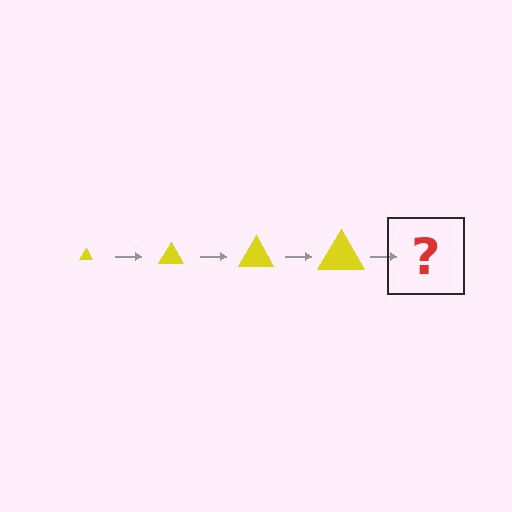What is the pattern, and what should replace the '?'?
The pattern is that the triangle gets progressively larger each step. The '?' should be a yellow triangle, larger than the previous one.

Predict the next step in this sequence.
The next step is a yellow triangle, larger than the previous one.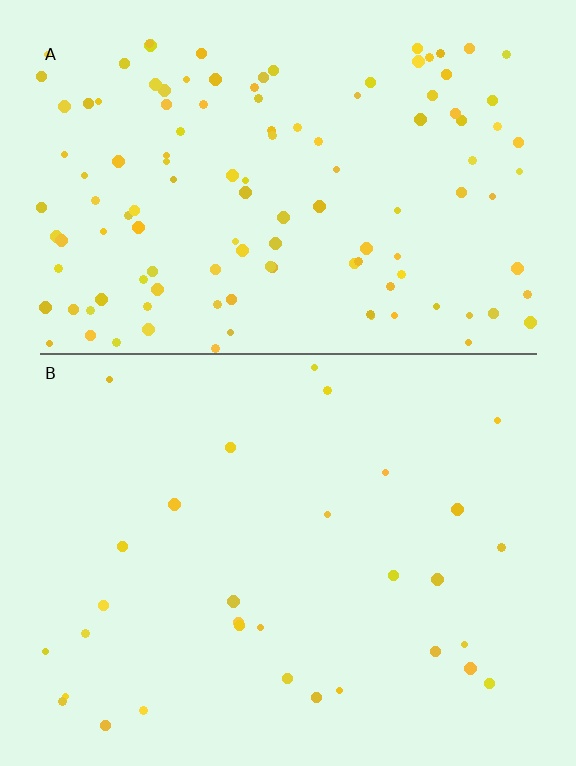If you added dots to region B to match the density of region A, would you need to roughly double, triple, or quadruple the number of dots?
Approximately quadruple.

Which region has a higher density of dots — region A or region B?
A (the top).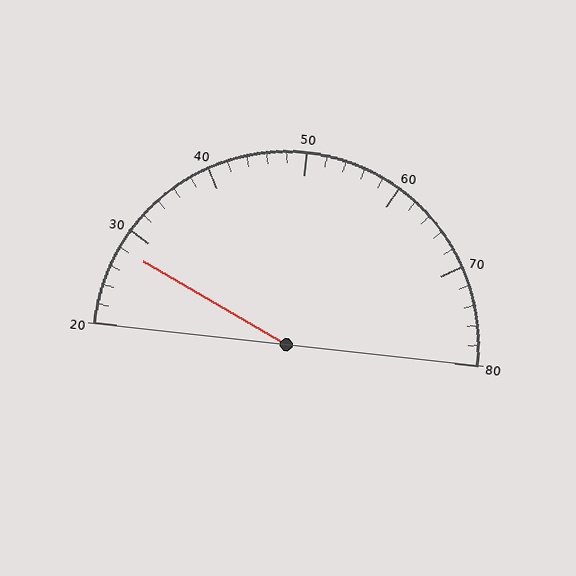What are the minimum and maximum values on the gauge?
The gauge ranges from 20 to 80.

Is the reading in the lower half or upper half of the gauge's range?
The reading is in the lower half of the range (20 to 80).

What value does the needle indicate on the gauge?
The needle indicates approximately 28.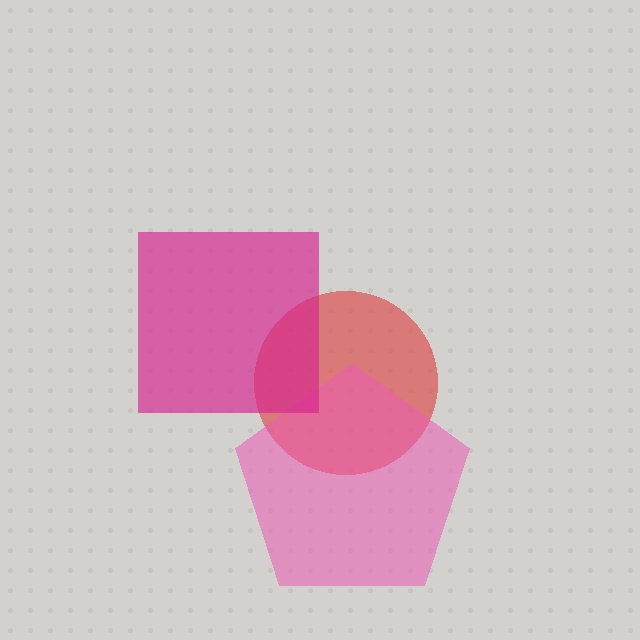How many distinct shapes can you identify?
There are 3 distinct shapes: a red circle, a pink pentagon, a magenta square.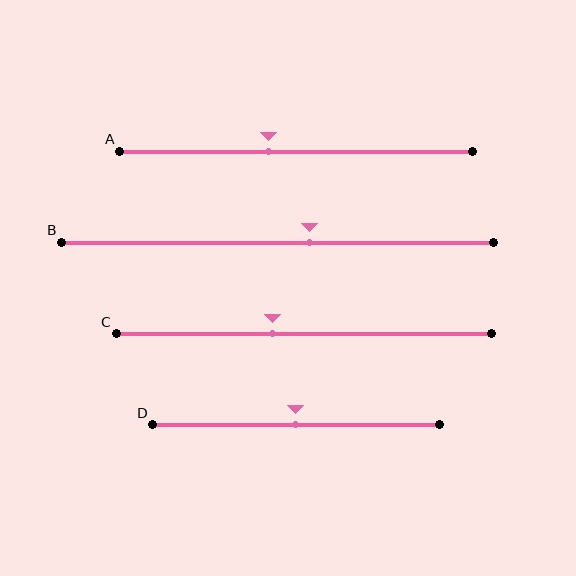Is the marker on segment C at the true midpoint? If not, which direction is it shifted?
No, the marker on segment C is shifted to the left by about 9% of the segment length.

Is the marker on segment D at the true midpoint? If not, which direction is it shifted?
Yes, the marker on segment D is at the true midpoint.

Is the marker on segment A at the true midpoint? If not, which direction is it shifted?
No, the marker on segment A is shifted to the left by about 8% of the segment length.